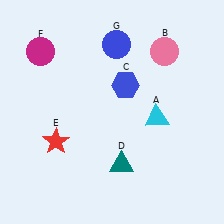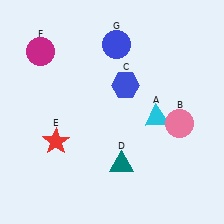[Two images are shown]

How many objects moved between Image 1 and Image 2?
1 object moved between the two images.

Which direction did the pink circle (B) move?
The pink circle (B) moved down.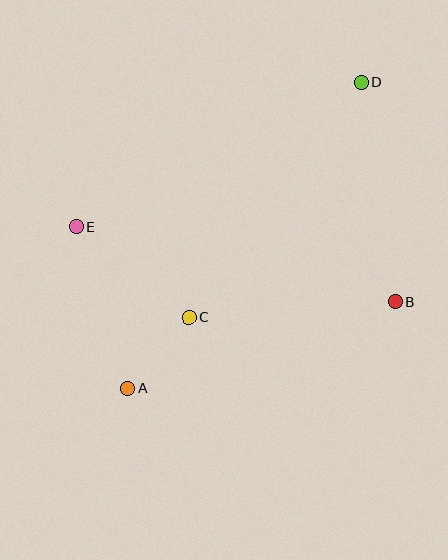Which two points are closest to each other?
Points A and C are closest to each other.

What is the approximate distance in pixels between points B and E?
The distance between B and E is approximately 328 pixels.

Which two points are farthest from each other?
Points A and D are farthest from each other.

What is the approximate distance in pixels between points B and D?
The distance between B and D is approximately 222 pixels.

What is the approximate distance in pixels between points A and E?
The distance between A and E is approximately 169 pixels.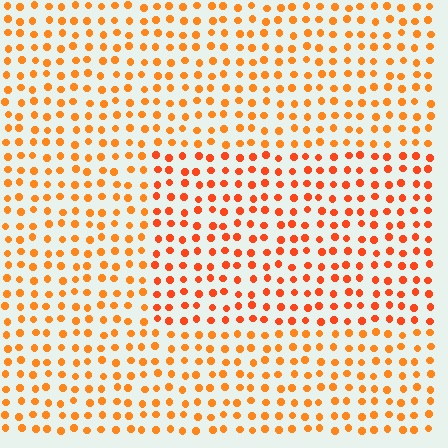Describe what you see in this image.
The image is filled with small orange elements in a uniform arrangement. A rectangle-shaped region is visible where the elements are tinted to a slightly different hue, forming a subtle color boundary.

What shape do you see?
I see a rectangle.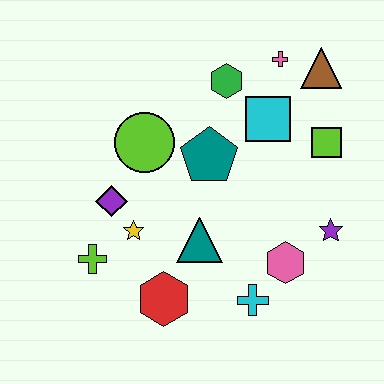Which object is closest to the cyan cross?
The pink hexagon is closest to the cyan cross.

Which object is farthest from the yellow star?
The brown triangle is farthest from the yellow star.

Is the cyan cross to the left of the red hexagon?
No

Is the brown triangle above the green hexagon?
Yes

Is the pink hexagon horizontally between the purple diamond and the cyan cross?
No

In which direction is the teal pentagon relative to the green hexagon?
The teal pentagon is below the green hexagon.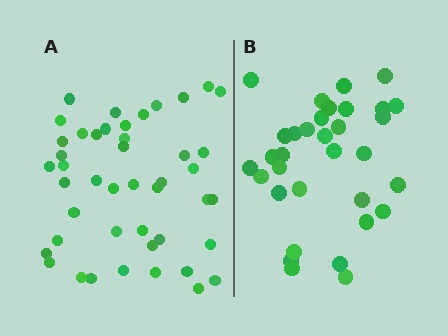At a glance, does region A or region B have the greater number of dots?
Region A (the left region) has more dots.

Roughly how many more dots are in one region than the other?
Region A has roughly 12 or so more dots than region B.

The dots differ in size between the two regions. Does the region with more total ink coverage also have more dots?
No. Region B has more total ink coverage because its dots are larger, but region A actually contains more individual dots. Total area can be misleading — the number of items is what matters here.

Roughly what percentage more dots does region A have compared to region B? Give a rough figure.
About 35% more.